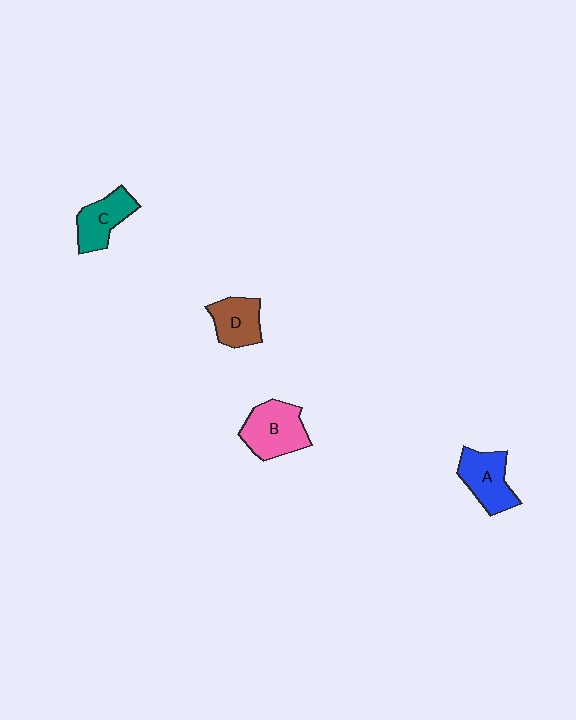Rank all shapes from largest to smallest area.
From largest to smallest: B (pink), A (blue), C (teal), D (brown).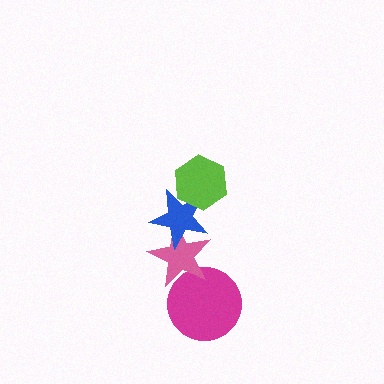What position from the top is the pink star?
The pink star is 3rd from the top.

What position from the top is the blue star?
The blue star is 2nd from the top.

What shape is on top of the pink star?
The blue star is on top of the pink star.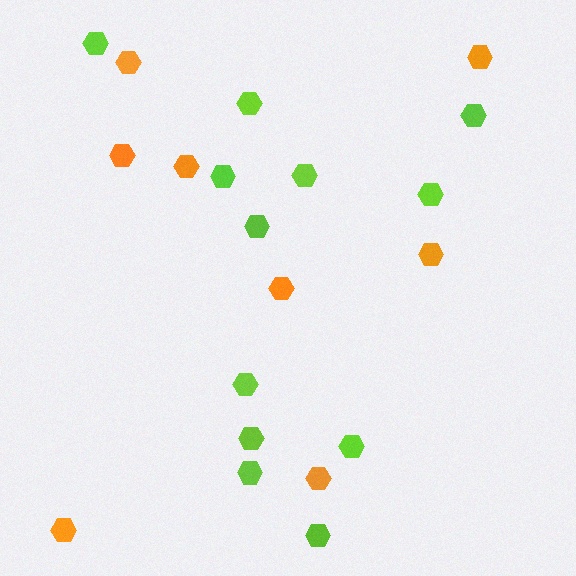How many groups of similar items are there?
There are 2 groups: one group of orange hexagons (8) and one group of lime hexagons (12).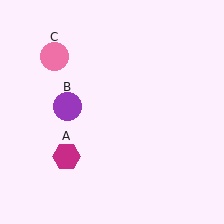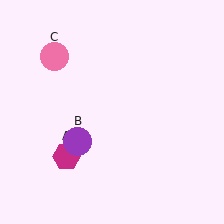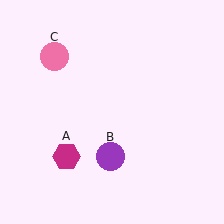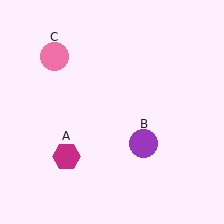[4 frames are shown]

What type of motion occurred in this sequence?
The purple circle (object B) rotated counterclockwise around the center of the scene.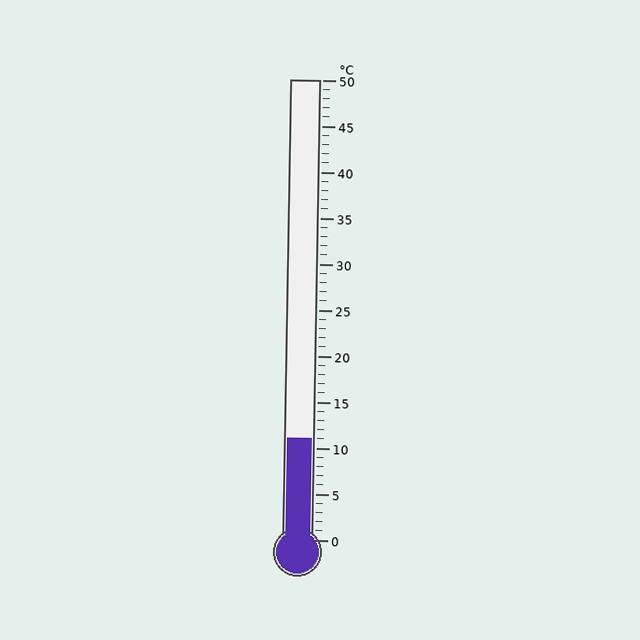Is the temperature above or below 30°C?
The temperature is below 30°C.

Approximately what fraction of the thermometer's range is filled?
The thermometer is filled to approximately 20% of its range.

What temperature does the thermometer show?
The thermometer shows approximately 11°C.